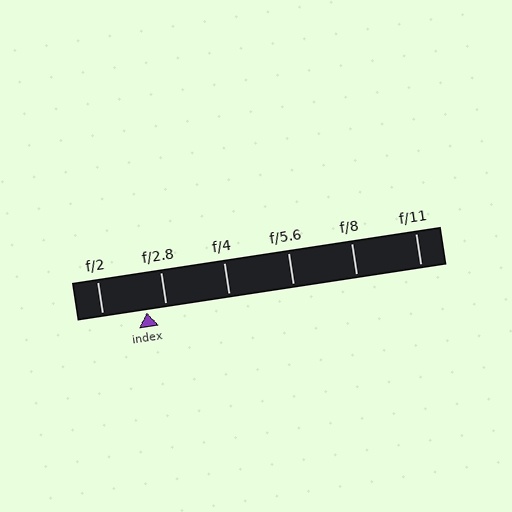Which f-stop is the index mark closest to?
The index mark is closest to f/2.8.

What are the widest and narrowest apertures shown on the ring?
The widest aperture shown is f/2 and the narrowest is f/11.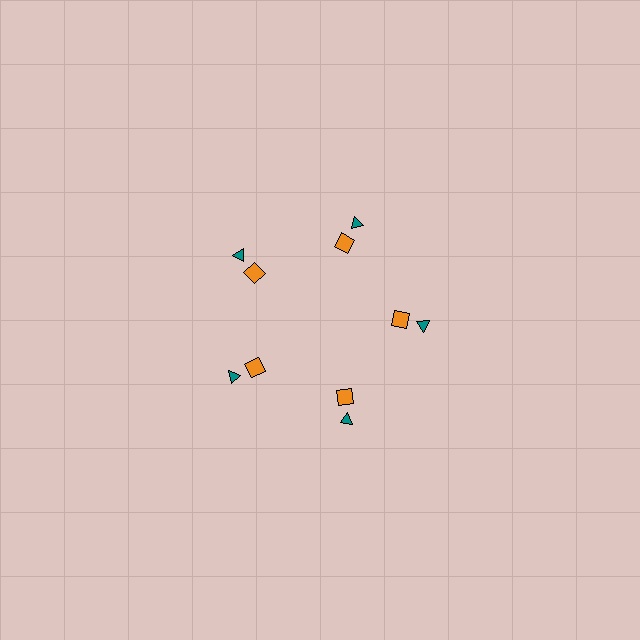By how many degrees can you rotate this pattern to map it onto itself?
The pattern maps onto itself every 72 degrees of rotation.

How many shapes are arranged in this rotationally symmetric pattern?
There are 10 shapes, arranged in 5 groups of 2.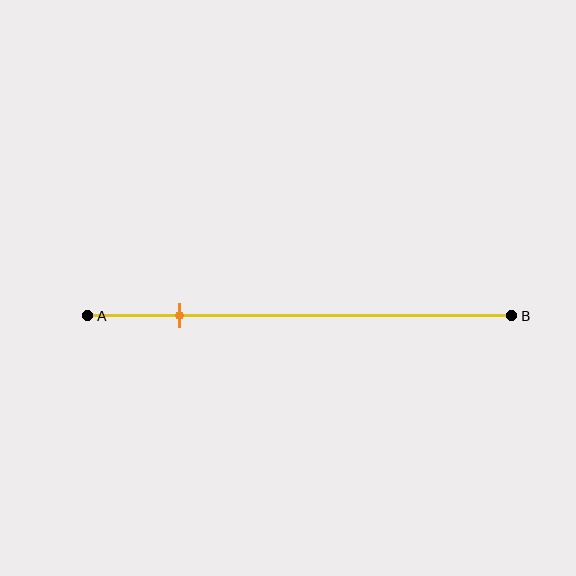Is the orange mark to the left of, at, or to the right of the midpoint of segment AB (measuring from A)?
The orange mark is to the left of the midpoint of segment AB.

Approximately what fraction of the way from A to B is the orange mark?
The orange mark is approximately 20% of the way from A to B.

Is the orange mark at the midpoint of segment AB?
No, the mark is at about 20% from A, not at the 50% midpoint.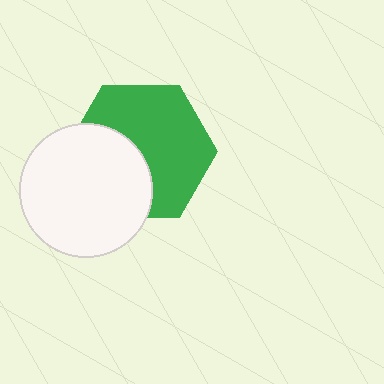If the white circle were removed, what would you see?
You would see the complete green hexagon.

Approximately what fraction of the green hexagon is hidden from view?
Roughly 39% of the green hexagon is hidden behind the white circle.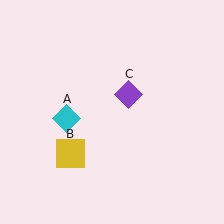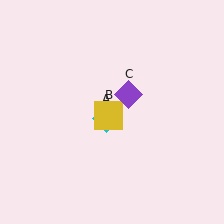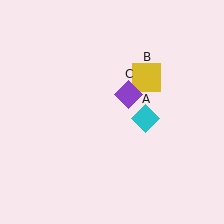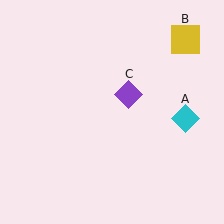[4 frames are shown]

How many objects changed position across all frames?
2 objects changed position: cyan diamond (object A), yellow square (object B).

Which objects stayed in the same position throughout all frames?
Purple diamond (object C) remained stationary.